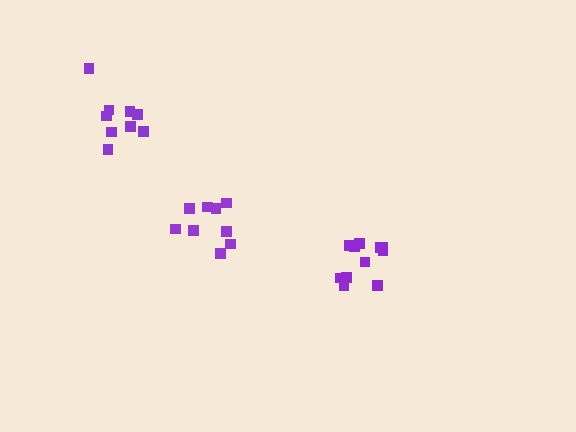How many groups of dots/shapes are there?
There are 3 groups.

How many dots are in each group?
Group 1: 9 dots, Group 2: 11 dots, Group 3: 9 dots (29 total).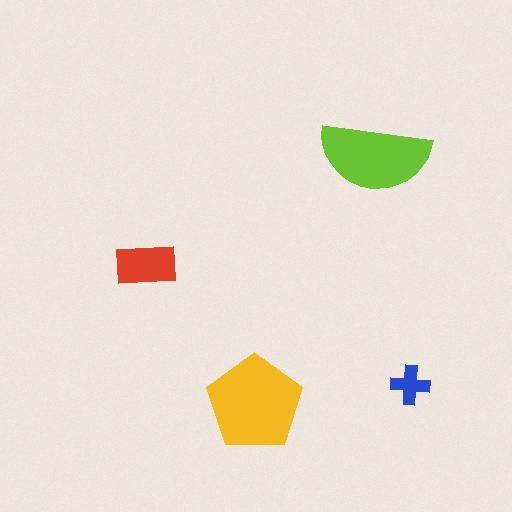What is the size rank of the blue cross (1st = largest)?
4th.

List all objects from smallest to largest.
The blue cross, the red rectangle, the lime semicircle, the yellow pentagon.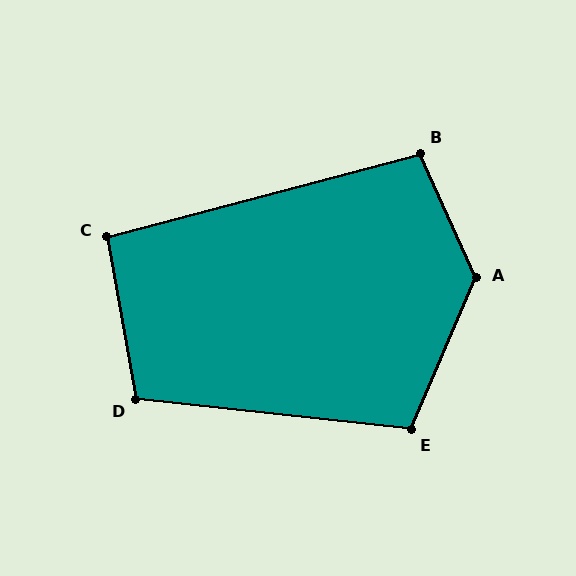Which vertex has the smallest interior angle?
C, at approximately 95 degrees.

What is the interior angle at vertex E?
Approximately 106 degrees (obtuse).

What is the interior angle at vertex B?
Approximately 100 degrees (obtuse).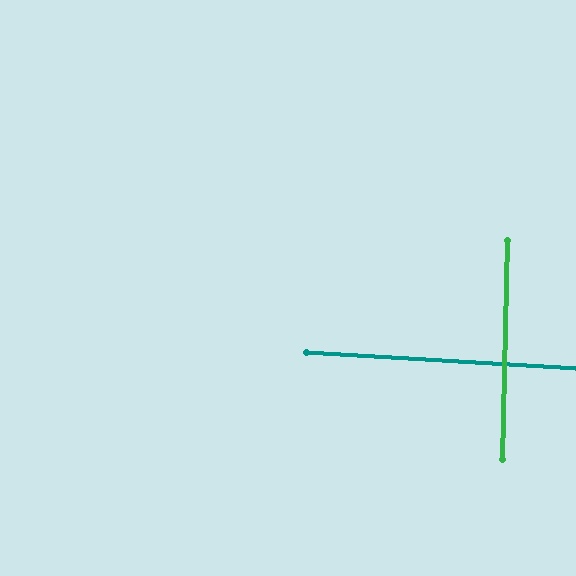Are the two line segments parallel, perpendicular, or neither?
Perpendicular — they meet at approximately 88°.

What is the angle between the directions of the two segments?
Approximately 88 degrees.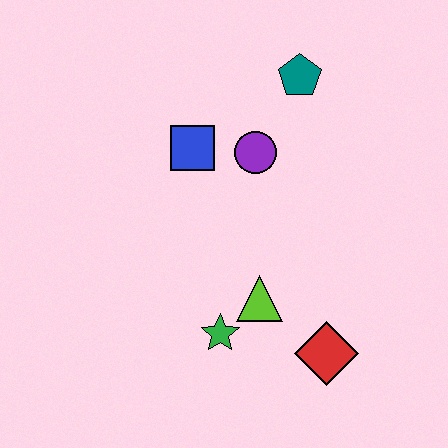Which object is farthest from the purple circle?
The red diamond is farthest from the purple circle.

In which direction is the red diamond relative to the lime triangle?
The red diamond is to the right of the lime triangle.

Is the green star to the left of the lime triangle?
Yes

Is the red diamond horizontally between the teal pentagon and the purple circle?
No